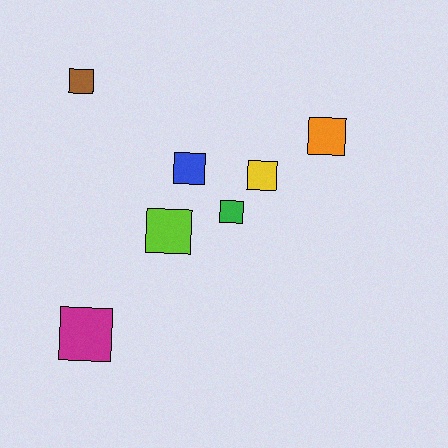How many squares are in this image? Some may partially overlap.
There are 7 squares.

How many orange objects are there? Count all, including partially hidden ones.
There is 1 orange object.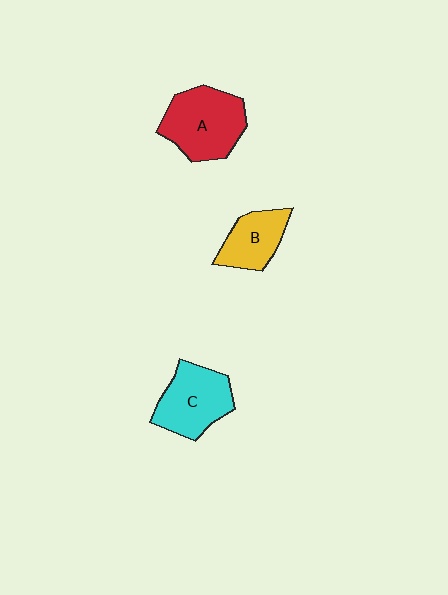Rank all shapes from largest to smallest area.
From largest to smallest: A (red), C (cyan), B (yellow).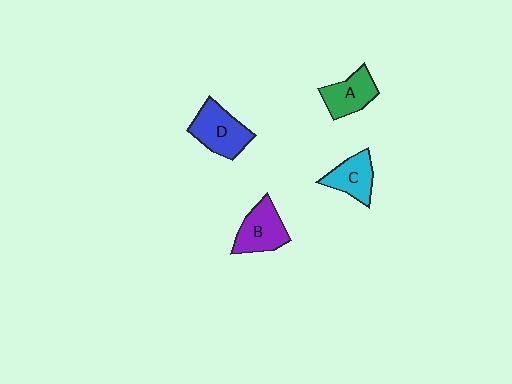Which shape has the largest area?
Shape D (blue).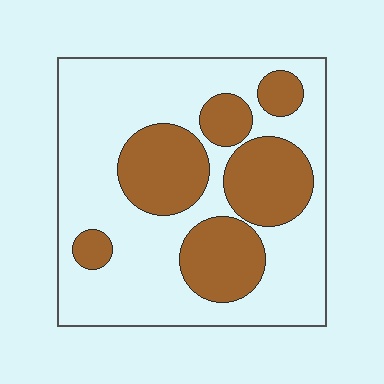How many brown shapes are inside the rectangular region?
6.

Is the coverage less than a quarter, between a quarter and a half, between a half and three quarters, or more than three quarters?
Between a quarter and a half.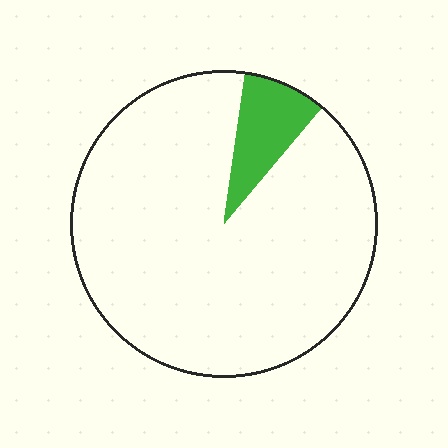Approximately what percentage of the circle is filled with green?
Approximately 10%.